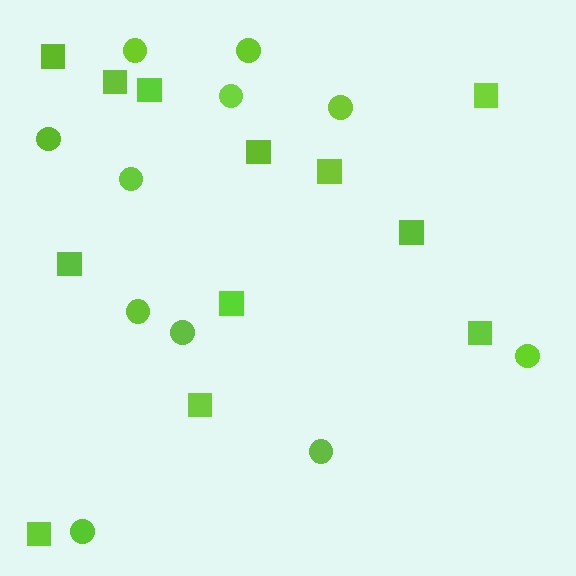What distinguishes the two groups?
There are 2 groups: one group of squares (12) and one group of circles (11).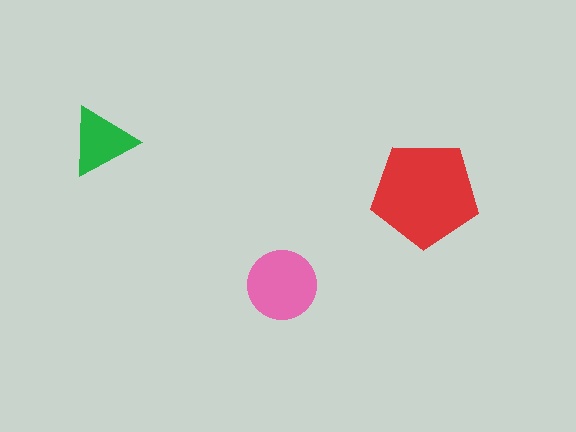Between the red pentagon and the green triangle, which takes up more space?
The red pentagon.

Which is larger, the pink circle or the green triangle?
The pink circle.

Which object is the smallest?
The green triangle.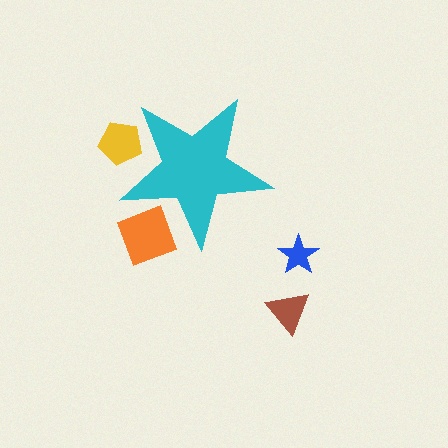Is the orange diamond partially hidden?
Yes, the orange diamond is partially hidden behind the cyan star.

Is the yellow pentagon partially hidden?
Yes, the yellow pentagon is partially hidden behind the cyan star.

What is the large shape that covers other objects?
A cyan star.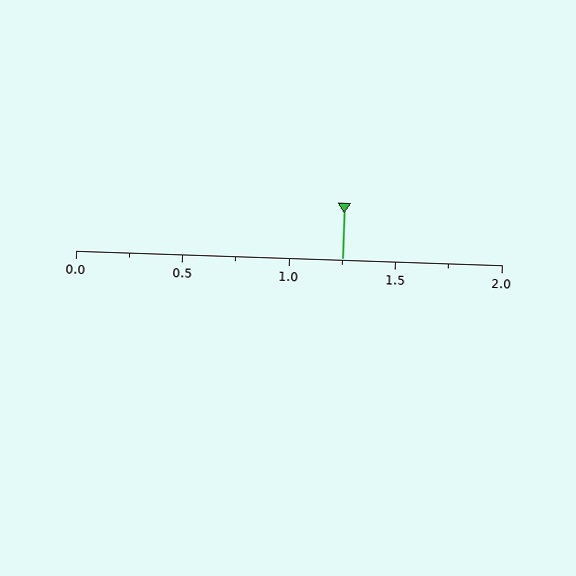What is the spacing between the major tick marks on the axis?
The major ticks are spaced 0.5 apart.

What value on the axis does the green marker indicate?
The marker indicates approximately 1.25.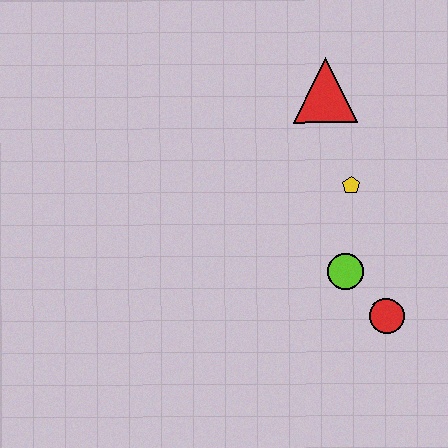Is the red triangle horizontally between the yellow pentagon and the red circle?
No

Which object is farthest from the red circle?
The red triangle is farthest from the red circle.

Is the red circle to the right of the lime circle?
Yes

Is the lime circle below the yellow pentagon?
Yes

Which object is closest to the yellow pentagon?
The lime circle is closest to the yellow pentagon.